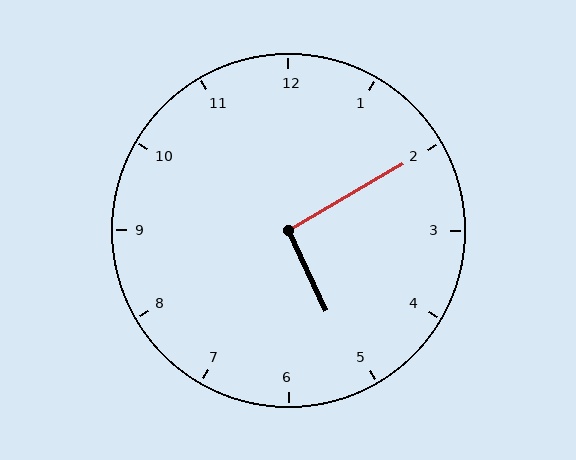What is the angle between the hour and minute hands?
Approximately 95 degrees.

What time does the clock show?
5:10.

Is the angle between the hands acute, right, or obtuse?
It is right.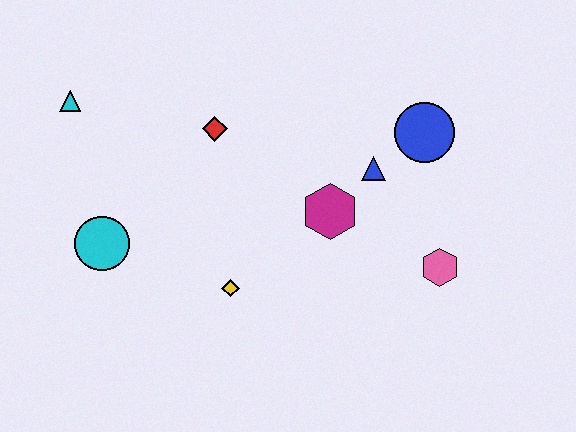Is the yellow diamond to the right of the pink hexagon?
No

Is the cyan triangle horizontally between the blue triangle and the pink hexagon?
No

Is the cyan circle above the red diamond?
No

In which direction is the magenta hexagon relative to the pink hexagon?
The magenta hexagon is to the left of the pink hexagon.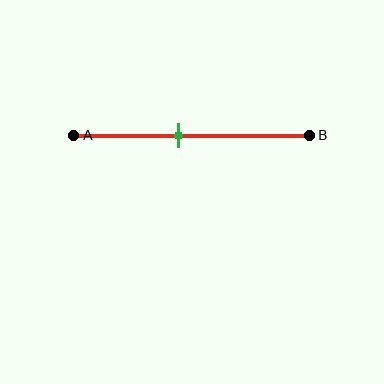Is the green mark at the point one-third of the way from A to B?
No, the mark is at about 45% from A, not at the 33% one-third point.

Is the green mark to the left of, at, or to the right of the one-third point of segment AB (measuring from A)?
The green mark is to the right of the one-third point of segment AB.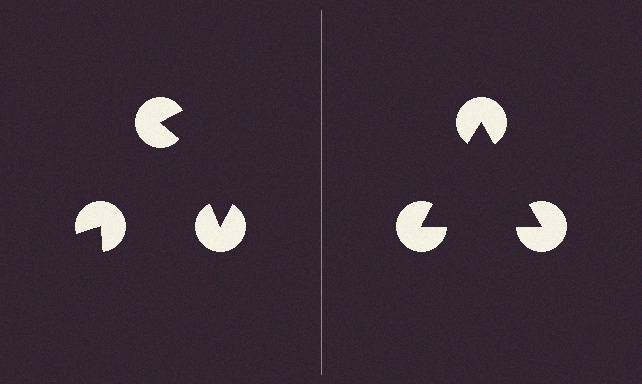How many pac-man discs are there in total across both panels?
6 — 3 on each side.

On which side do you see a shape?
An illusory triangle appears on the right side. On the left side the wedge cuts are rotated, so no coherent shape forms.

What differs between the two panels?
The pac-man discs are positioned identically on both sides; only the wedge orientations differ. On the right they align to a triangle; on the left they are misaligned.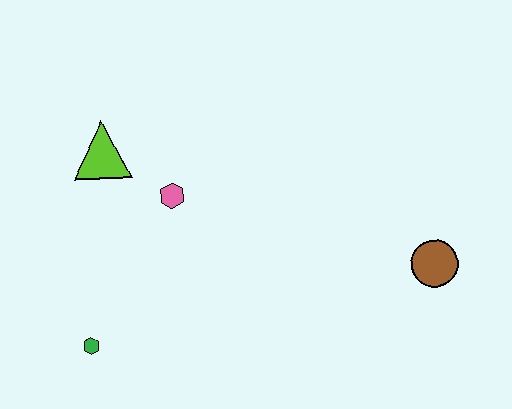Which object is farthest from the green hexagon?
The brown circle is farthest from the green hexagon.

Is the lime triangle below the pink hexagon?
No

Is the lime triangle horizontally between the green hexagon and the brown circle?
Yes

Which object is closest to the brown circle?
The pink hexagon is closest to the brown circle.